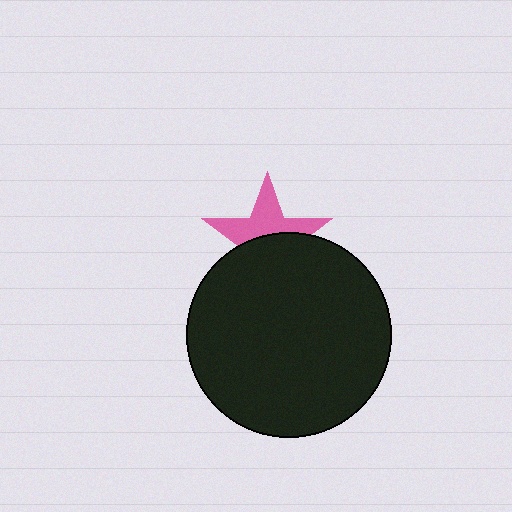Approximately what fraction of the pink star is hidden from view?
Roughly 51% of the pink star is hidden behind the black circle.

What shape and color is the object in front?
The object in front is a black circle.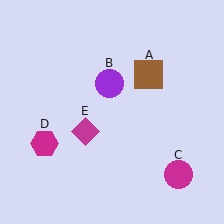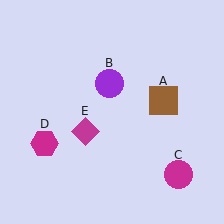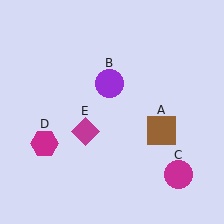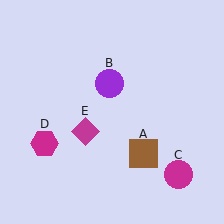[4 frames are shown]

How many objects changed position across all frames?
1 object changed position: brown square (object A).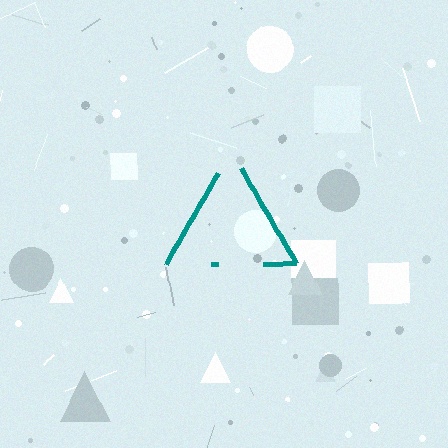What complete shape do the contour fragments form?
The contour fragments form a triangle.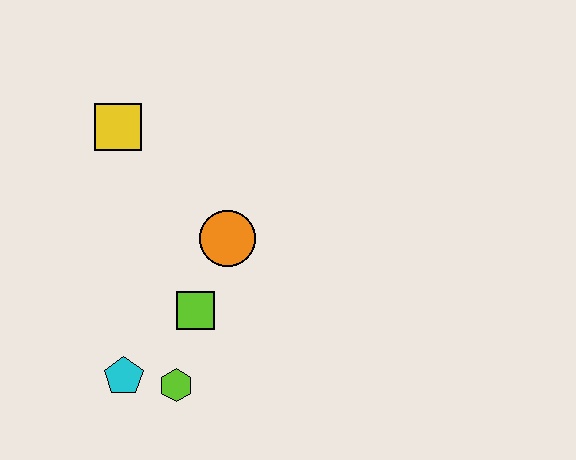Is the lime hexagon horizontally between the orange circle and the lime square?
No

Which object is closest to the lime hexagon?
The cyan pentagon is closest to the lime hexagon.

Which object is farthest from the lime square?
The yellow square is farthest from the lime square.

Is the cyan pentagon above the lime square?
No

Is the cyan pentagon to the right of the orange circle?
No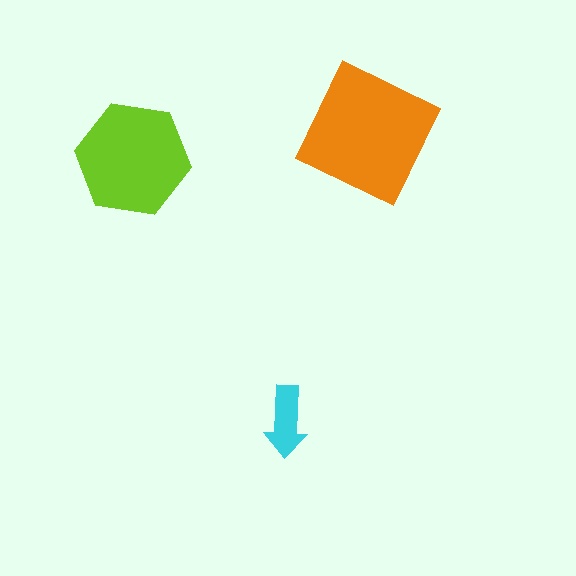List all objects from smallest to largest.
The cyan arrow, the lime hexagon, the orange square.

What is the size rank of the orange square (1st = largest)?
1st.